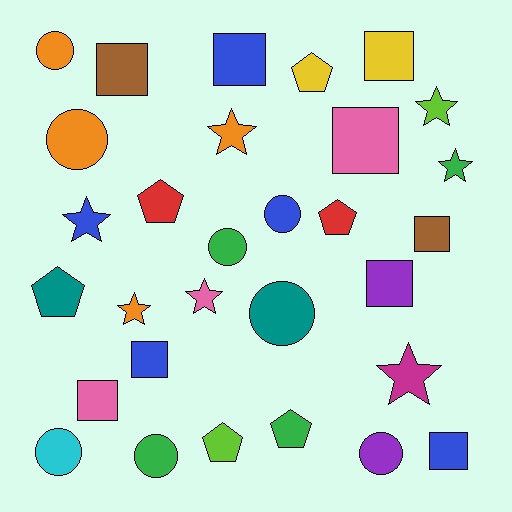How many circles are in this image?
There are 8 circles.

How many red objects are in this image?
There are 2 red objects.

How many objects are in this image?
There are 30 objects.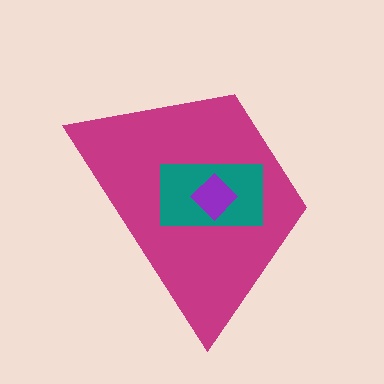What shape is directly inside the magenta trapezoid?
The teal rectangle.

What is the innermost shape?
The purple diamond.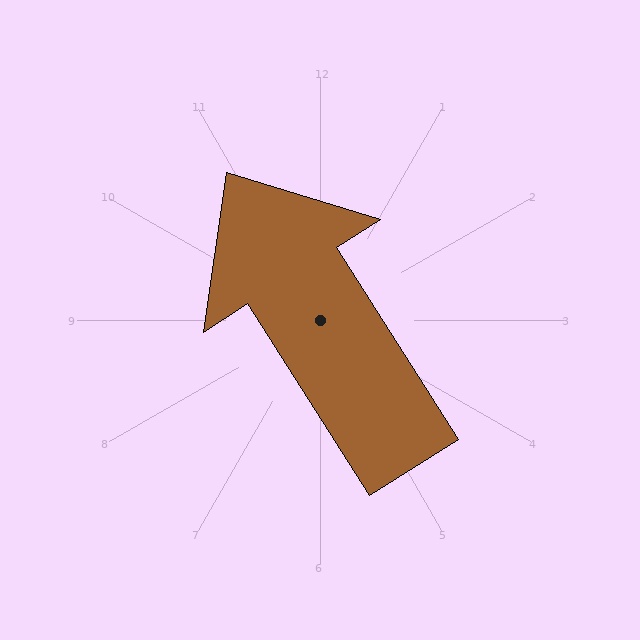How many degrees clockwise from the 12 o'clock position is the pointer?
Approximately 328 degrees.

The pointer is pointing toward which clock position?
Roughly 11 o'clock.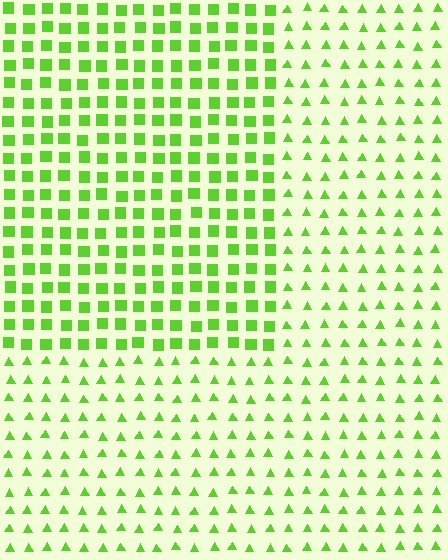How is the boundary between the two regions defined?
The boundary is defined by a change in element shape: squares inside vs. triangles outside. All elements share the same color and spacing.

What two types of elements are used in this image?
The image uses squares inside the rectangle region and triangles outside it.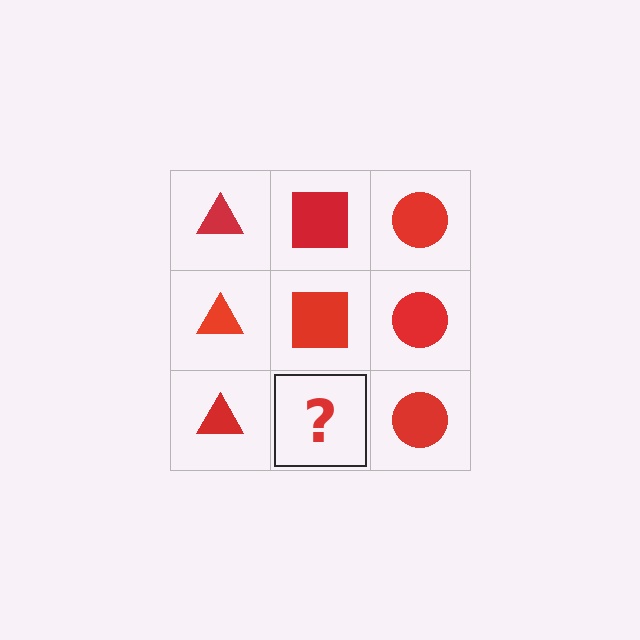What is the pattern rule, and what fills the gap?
The rule is that each column has a consistent shape. The gap should be filled with a red square.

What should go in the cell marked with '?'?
The missing cell should contain a red square.